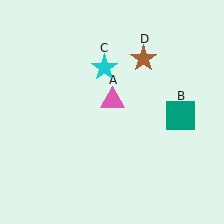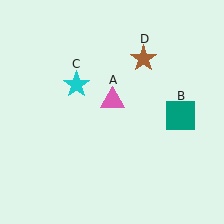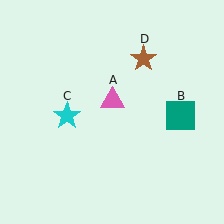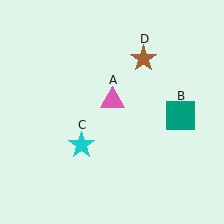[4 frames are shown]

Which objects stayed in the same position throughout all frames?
Pink triangle (object A) and teal square (object B) and brown star (object D) remained stationary.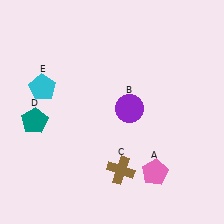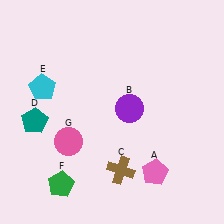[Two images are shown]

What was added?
A green pentagon (F), a pink circle (G) were added in Image 2.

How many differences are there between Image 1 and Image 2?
There are 2 differences between the two images.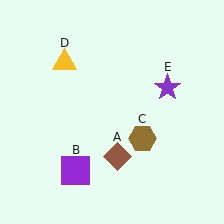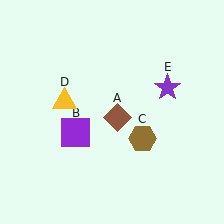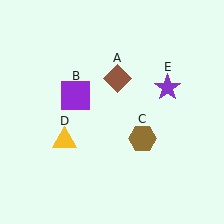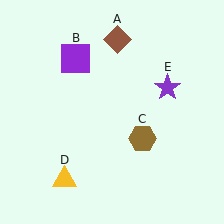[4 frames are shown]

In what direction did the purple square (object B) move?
The purple square (object B) moved up.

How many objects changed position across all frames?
3 objects changed position: brown diamond (object A), purple square (object B), yellow triangle (object D).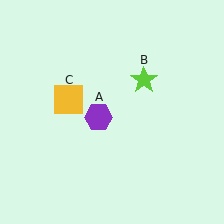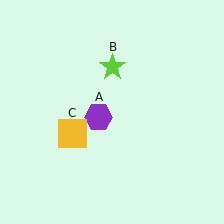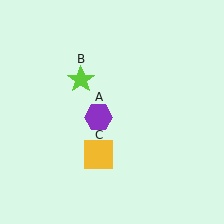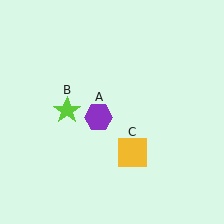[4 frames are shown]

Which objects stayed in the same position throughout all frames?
Purple hexagon (object A) remained stationary.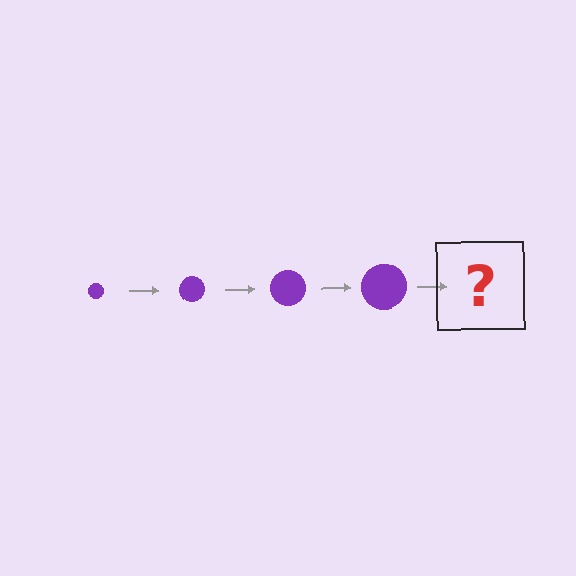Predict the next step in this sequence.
The next step is a purple circle, larger than the previous one.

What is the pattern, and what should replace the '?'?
The pattern is that the circle gets progressively larger each step. The '?' should be a purple circle, larger than the previous one.